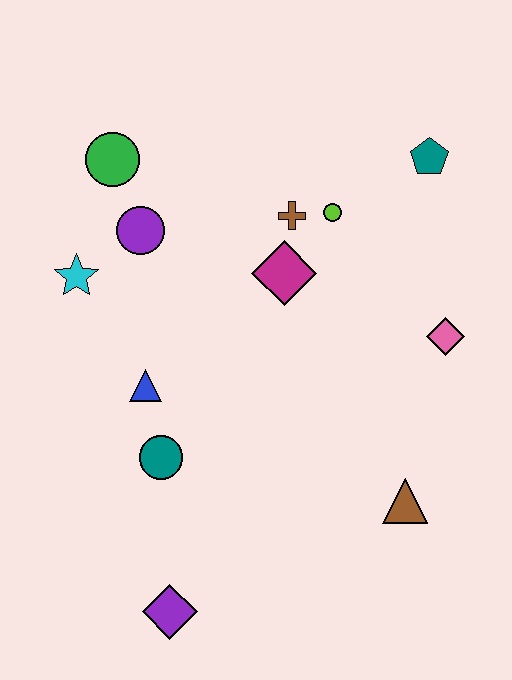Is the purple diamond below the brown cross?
Yes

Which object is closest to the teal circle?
The blue triangle is closest to the teal circle.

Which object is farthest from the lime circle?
The purple diamond is farthest from the lime circle.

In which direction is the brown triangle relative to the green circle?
The brown triangle is below the green circle.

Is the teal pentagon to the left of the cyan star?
No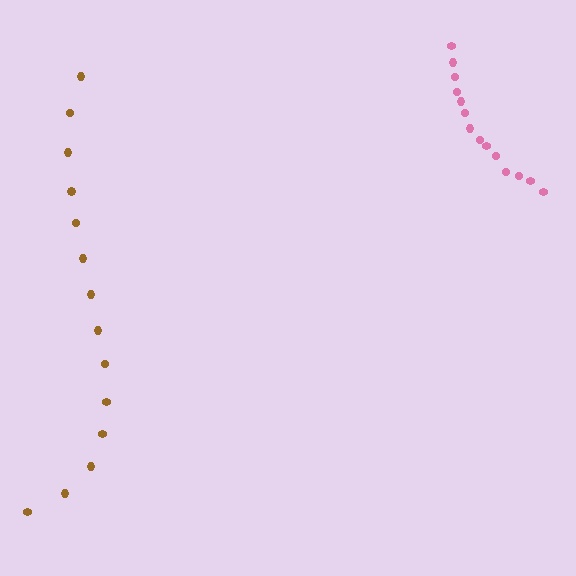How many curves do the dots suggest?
There are 2 distinct paths.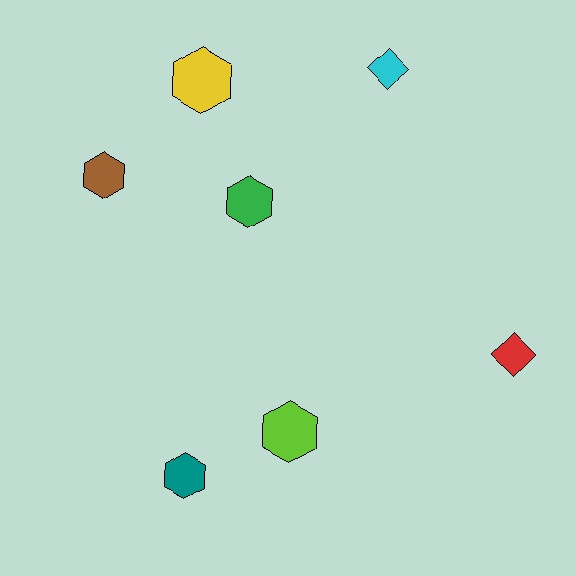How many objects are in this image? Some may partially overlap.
There are 7 objects.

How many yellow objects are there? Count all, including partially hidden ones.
There is 1 yellow object.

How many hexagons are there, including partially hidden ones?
There are 5 hexagons.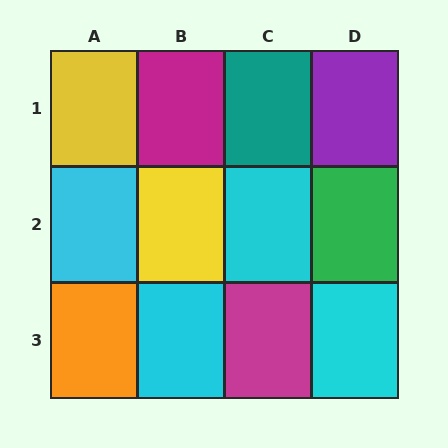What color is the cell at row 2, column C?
Cyan.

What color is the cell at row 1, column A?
Yellow.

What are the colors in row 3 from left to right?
Orange, cyan, magenta, cyan.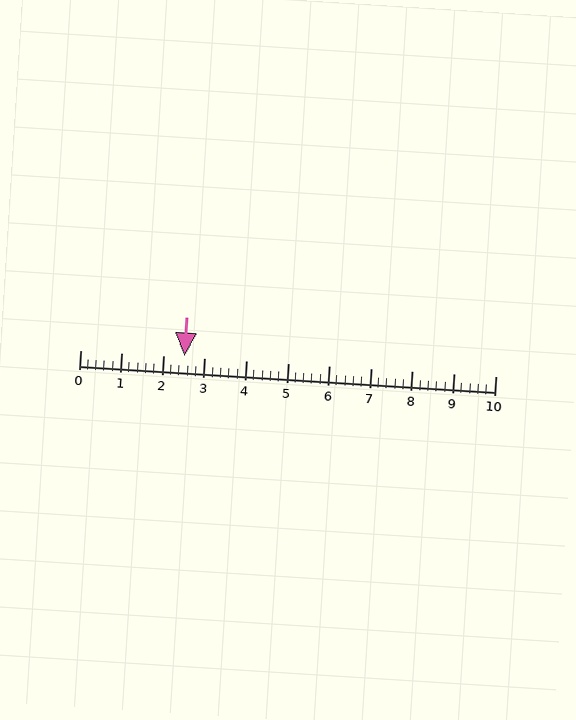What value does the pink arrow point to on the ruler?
The pink arrow points to approximately 2.5.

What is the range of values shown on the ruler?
The ruler shows values from 0 to 10.